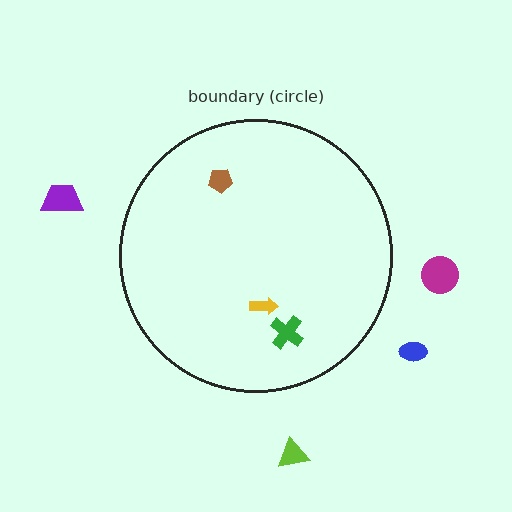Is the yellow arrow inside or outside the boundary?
Inside.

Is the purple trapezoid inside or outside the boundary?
Outside.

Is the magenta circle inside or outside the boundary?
Outside.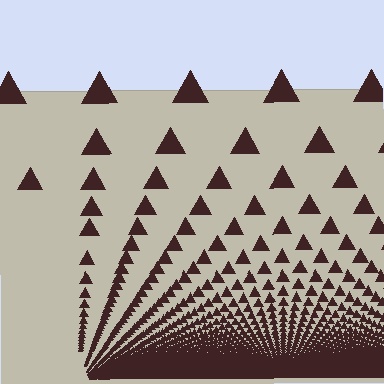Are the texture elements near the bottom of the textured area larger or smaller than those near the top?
Smaller. The gradient is inverted — elements near the bottom are smaller and denser.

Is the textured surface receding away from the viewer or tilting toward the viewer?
The surface appears to tilt toward the viewer. Texture elements get larger and sparser toward the top.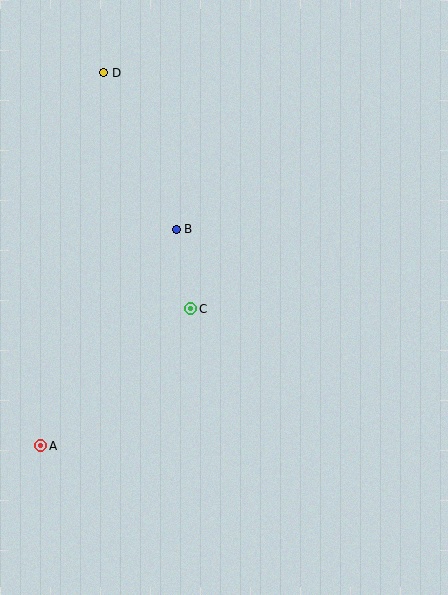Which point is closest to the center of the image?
Point C at (191, 309) is closest to the center.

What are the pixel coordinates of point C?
Point C is at (191, 309).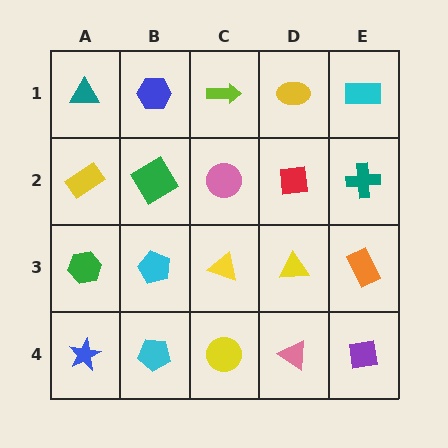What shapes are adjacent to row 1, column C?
A pink circle (row 2, column C), a blue hexagon (row 1, column B), a yellow ellipse (row 1, column D).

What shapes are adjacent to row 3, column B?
A green diamond (row 2, column B), a cyan pentagon (row 4, column B), a green hexagon (row 3, column A), a yellow triangle (row 3, column C).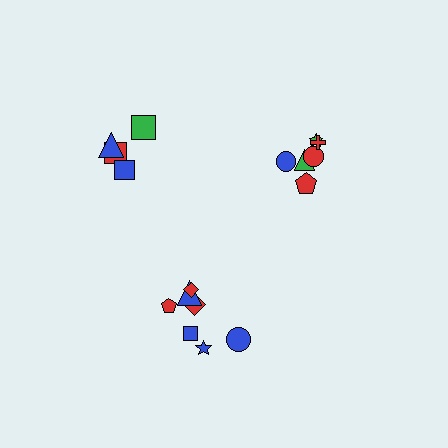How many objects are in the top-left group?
There are 4 objects.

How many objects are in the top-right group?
There are 6 objects.